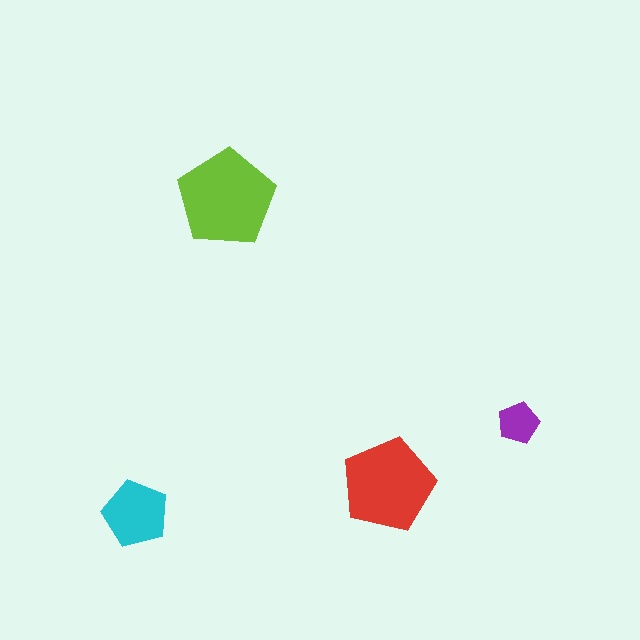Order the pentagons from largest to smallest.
the lime one, the red one, the cyan one, the purple one.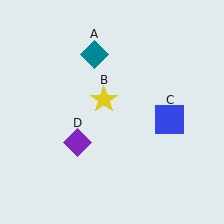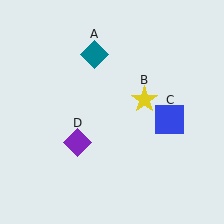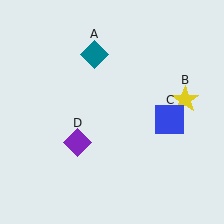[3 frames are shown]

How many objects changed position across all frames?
1 object changed position: yellow star (object B).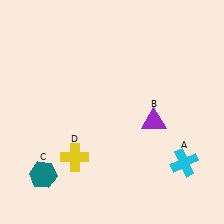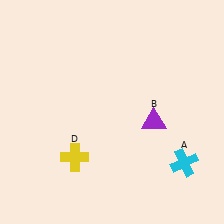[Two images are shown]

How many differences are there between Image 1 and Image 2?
There is 1 difference between the two images.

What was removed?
The teal hexagon (C) was removed in Image 2.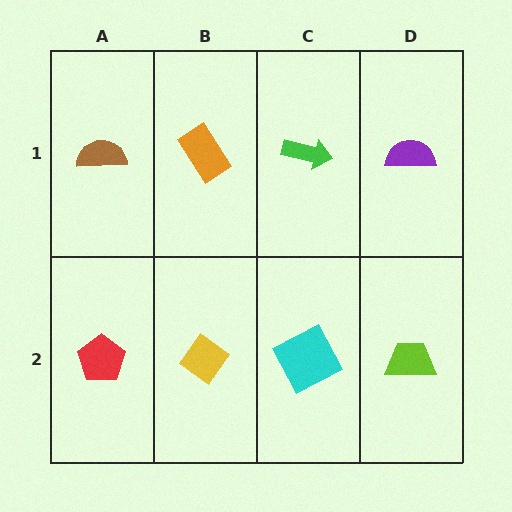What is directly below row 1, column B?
A yellow diamond.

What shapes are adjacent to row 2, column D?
A purple semicircle (row 1, column D), a cyan square (row 2, column C).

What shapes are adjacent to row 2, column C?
A green arrow (row 1, column C), a yellow diamond (row 2, column B), a lime trapezoid (row 2, column D).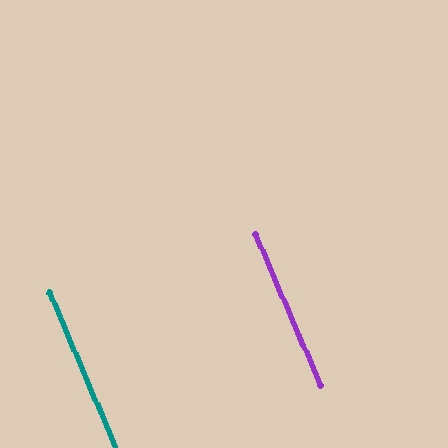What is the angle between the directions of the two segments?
Approximately 0 degrees.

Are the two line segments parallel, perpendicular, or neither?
Parallel — their directions differ by only 0.2°.